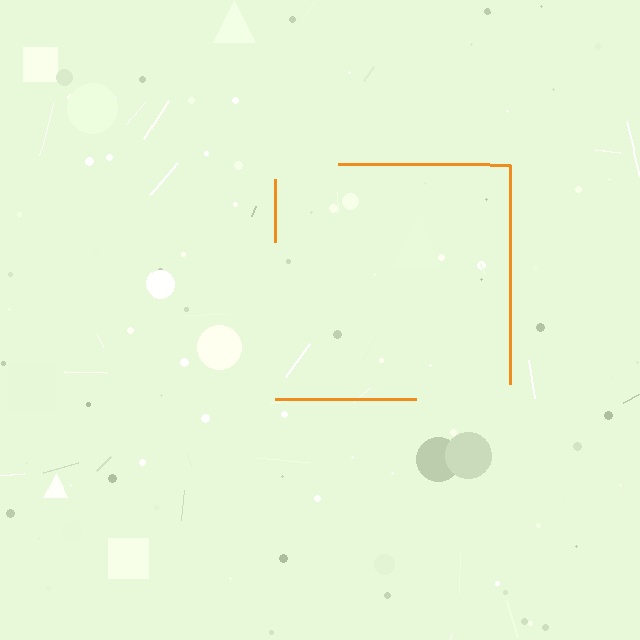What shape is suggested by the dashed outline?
The dashed outline suggests a square.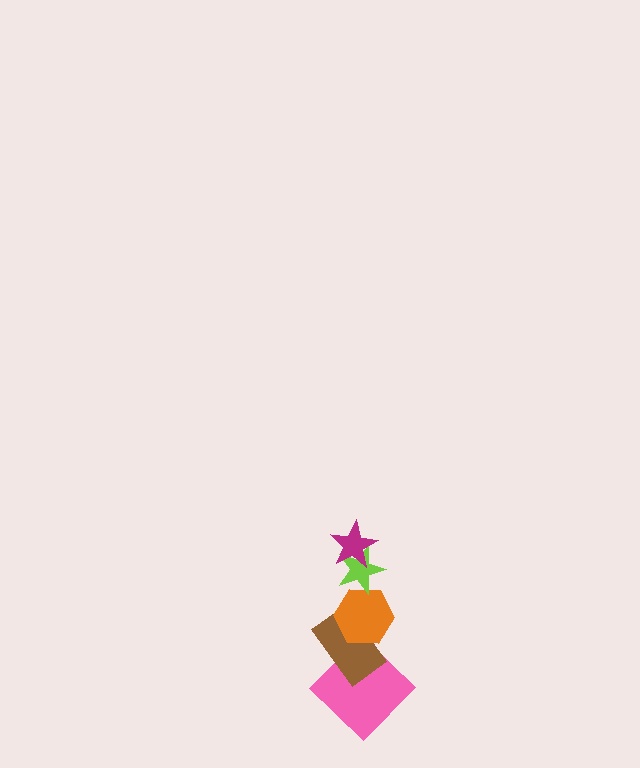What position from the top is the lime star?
The lime star is 2nd from the top.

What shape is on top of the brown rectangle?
The orange hexagon is on top of the brown rectangle.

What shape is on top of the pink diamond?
The brown rectangle is on top of the pink diamond.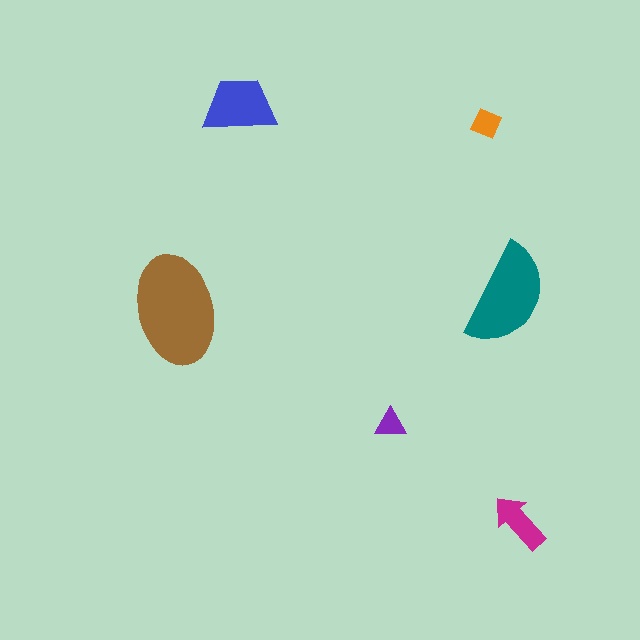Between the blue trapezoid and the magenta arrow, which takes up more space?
The blue trapezoid.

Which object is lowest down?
The magenta arrow is bottommost.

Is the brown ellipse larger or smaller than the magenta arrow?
Larger.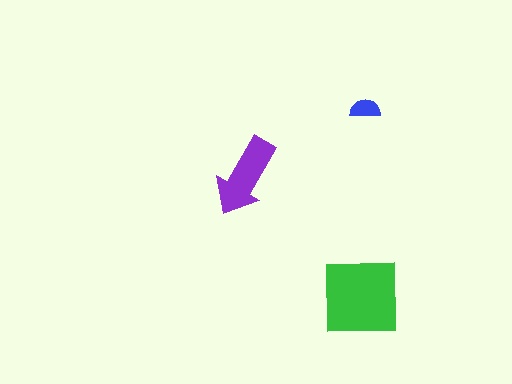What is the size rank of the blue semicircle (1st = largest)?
3rd.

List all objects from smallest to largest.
The blue semicircle, the purple arrow, the green square.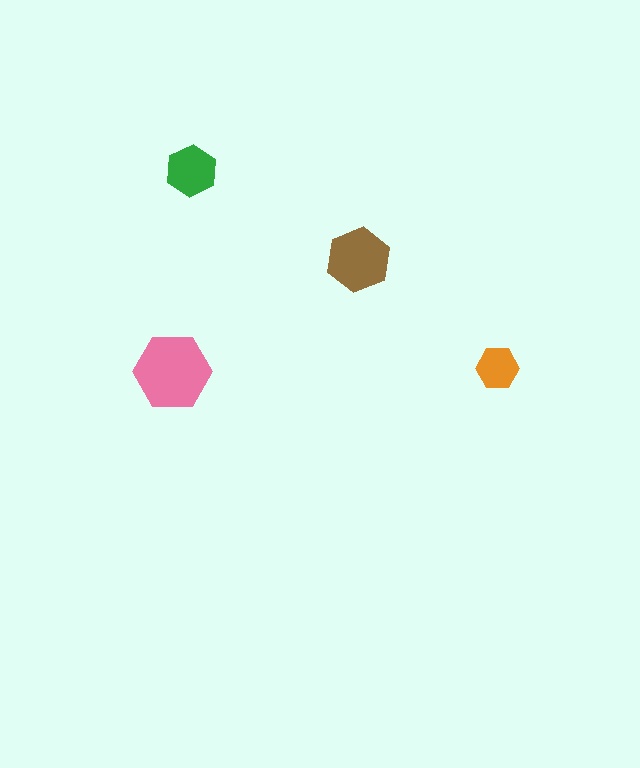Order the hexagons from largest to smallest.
the pink one, the brown one, the green one, the orange one.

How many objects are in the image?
There are 4 objects in the image.